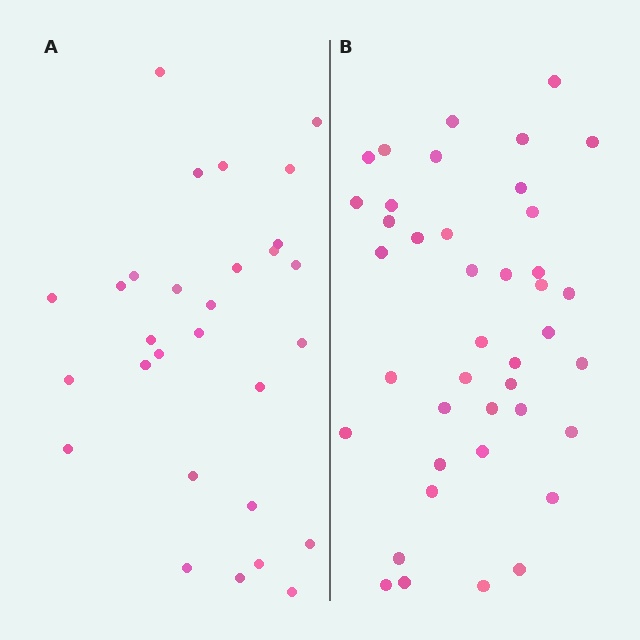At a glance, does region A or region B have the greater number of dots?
Region B (the right region) has more dots.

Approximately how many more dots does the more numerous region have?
Region B has roughly 12 or so more dots than region A.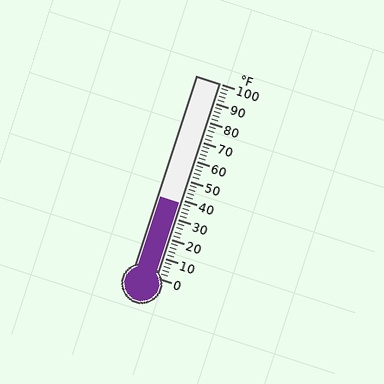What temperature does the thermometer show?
The thermometer shows approximately 38°F.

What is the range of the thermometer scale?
The thermometer scale ranges from 0°F to 100°F.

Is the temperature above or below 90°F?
The temperature is below 90°F.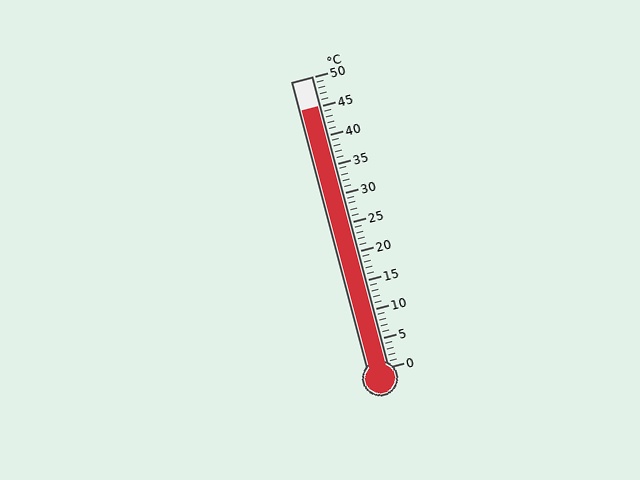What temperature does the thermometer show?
The thermometer shows approximately 45°C.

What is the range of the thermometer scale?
The thermometer scale ranges from 0°C to 50°C.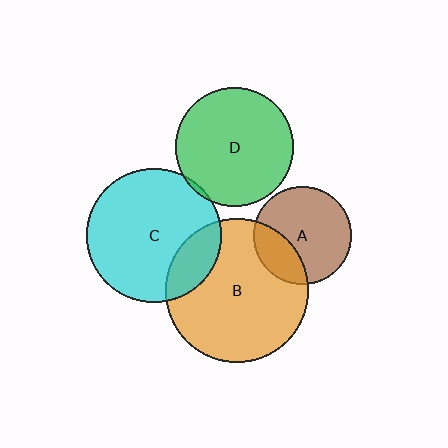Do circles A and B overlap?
Yes.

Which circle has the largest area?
Circle B (orange).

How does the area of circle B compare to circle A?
Approximately 2.2 times.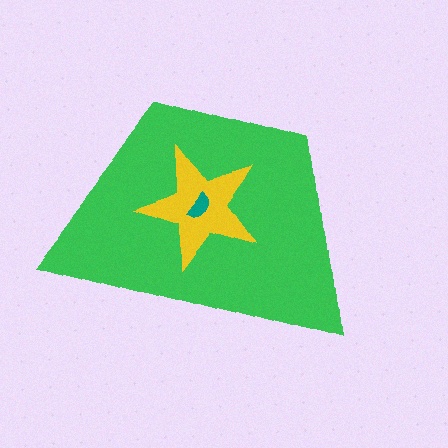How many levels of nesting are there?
3.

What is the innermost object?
The teal semicircle.